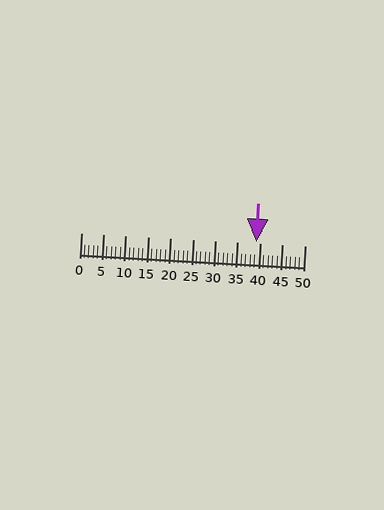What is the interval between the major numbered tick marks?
The major tick marks are spaced 5 units apart.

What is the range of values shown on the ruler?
The ruler shows values from 0 to 50.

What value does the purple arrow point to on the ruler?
The purple arrow points to approximately 39.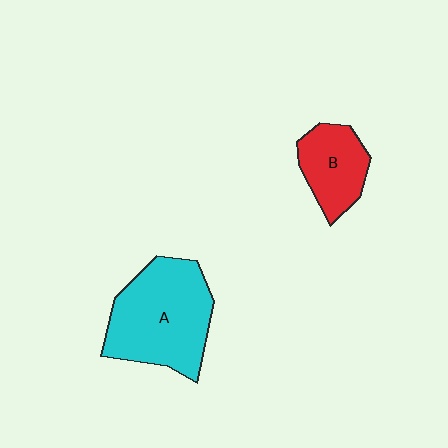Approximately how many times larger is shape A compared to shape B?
Approximately 1.9 times.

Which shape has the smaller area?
Shape B (red).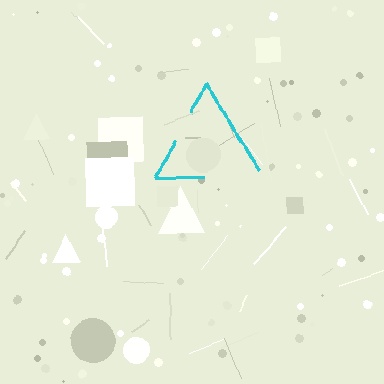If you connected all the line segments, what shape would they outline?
They would outline a triangle.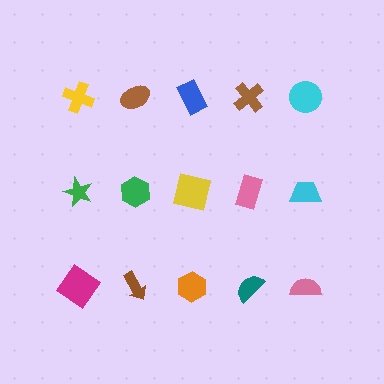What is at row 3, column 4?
A teal semicircle.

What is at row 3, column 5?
A pink semicircle.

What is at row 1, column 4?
A brown cross.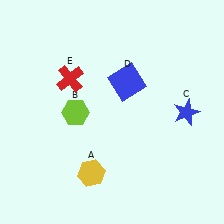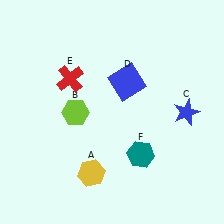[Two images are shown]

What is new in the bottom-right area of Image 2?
A teal hexagon (F) was added in the bottom-right area of Image 2.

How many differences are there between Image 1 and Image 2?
There is 1 difference between the two images.